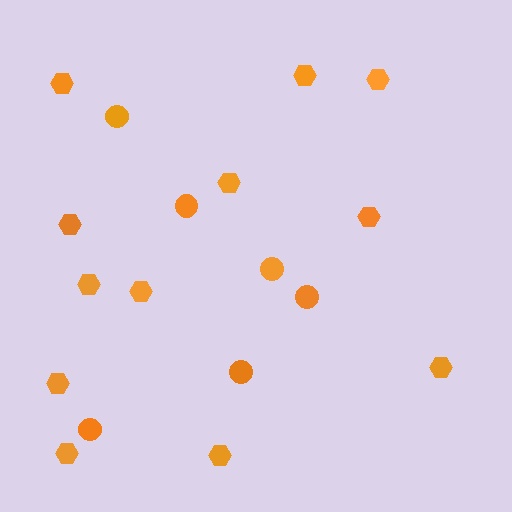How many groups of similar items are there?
There are 2 groups: one group of circles (6) and one group of hexagons (12).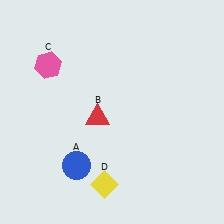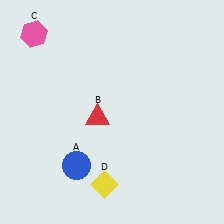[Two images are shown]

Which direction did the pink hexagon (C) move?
The pink hexagon (C) moved up.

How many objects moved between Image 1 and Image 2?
1 object moved between the two images.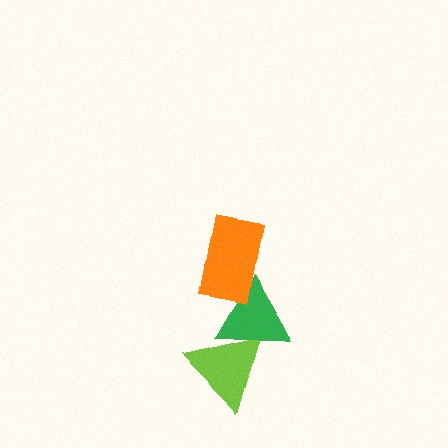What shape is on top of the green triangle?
The orange rectangle is on top of the green triangle.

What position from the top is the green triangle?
The green triangle is 2nd from the top.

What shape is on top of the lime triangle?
The green triangle is on top of the lime triangle.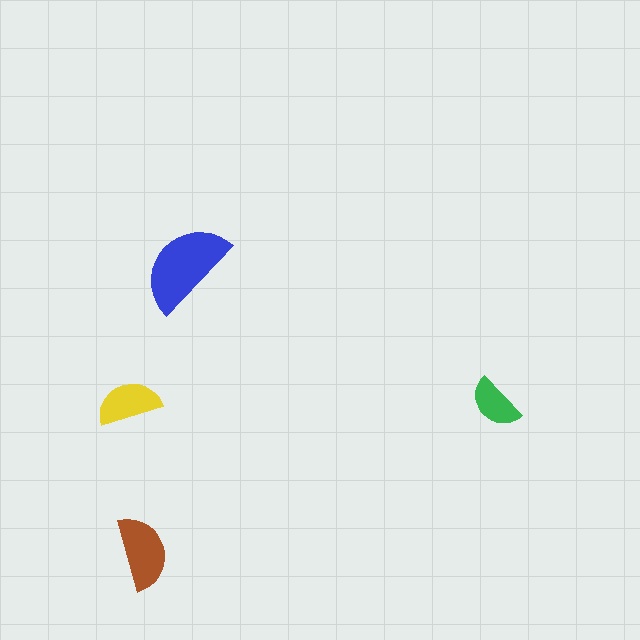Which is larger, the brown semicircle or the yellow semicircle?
The brown one.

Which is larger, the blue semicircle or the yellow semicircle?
The blue one.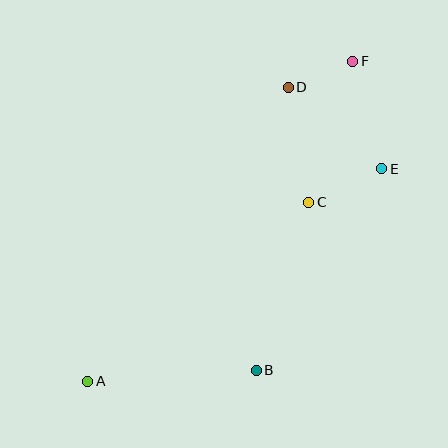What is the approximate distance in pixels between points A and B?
The distance between A and B is approximately 169 pixels.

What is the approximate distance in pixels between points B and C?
The distance between B and C is approximately 176 pixels.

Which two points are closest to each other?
Points D and F are closest to each other.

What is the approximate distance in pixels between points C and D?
The distance between C and D is approximately 117 pixels.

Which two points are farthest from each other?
Points A and F are farthest from each other.